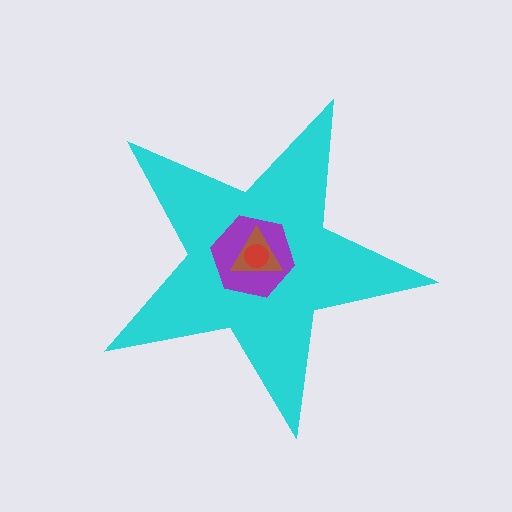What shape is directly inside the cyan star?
The purple hexagon.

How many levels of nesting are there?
4.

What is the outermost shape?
The cyan star.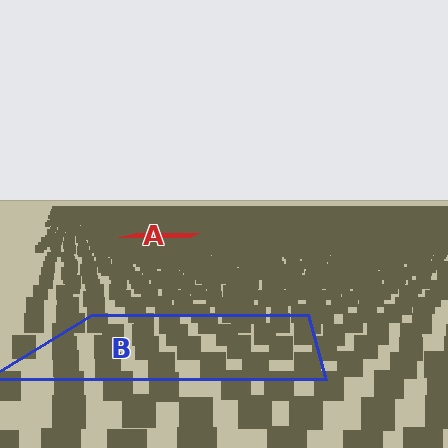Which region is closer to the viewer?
Region B is closer. The texture elements there are larger and more spread out.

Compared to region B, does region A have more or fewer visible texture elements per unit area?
Region A has more texture elements per unit area — they are packed more densely because it is farther away.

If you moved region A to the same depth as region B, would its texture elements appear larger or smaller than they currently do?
They would appear larger. At a closer depth, the same texture elements are projected at a bigger on-screen size.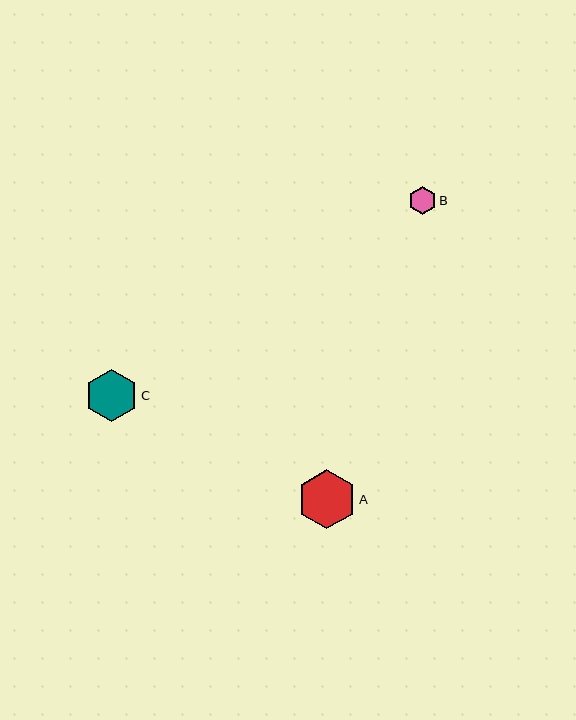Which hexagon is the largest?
Hexagon A is the largest with a size of approximately 59 pixels.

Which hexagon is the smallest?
Hexagon B is the smallest with a size of approximately 27 pixels.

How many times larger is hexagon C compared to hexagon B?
Hexagon C is approximately 1.9 times the size of hexagon B.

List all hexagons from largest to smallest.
From largest to smallest: A, C, B.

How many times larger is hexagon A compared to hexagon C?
Hexagon A is approximately 1.1 times the size of hexagon C.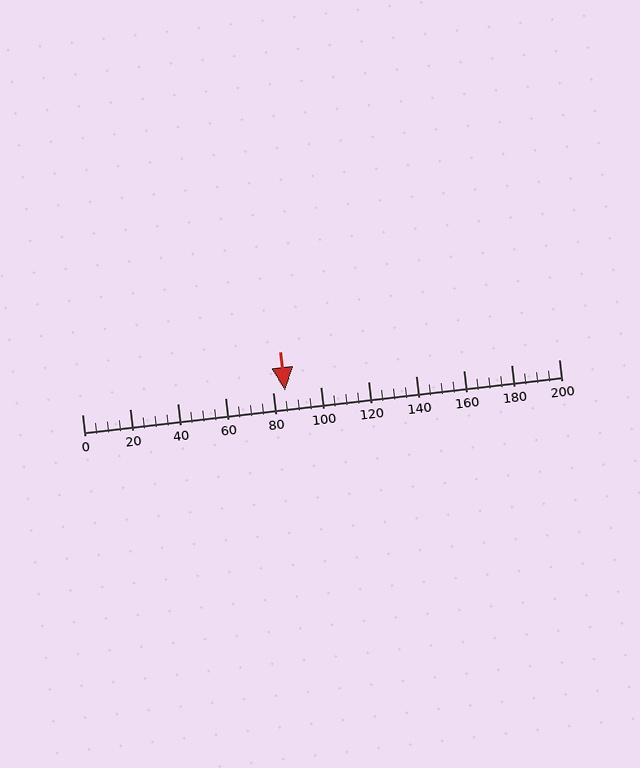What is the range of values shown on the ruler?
The ruler shows values from 0 to 200.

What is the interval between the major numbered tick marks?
The major tick marks are spaced 20 units apart.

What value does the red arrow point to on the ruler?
The red arrow points to approximately 85.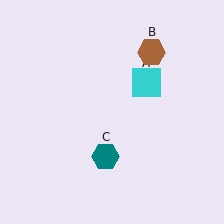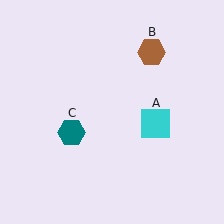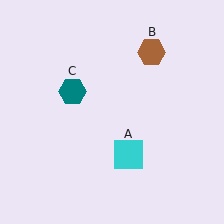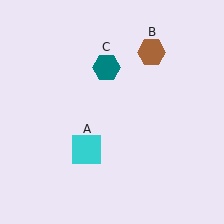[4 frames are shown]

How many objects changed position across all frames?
2 objects changed position: cyan square (object A), teal hexagon (object C).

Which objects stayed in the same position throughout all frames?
Brown hexagon (object B) remained stationary.